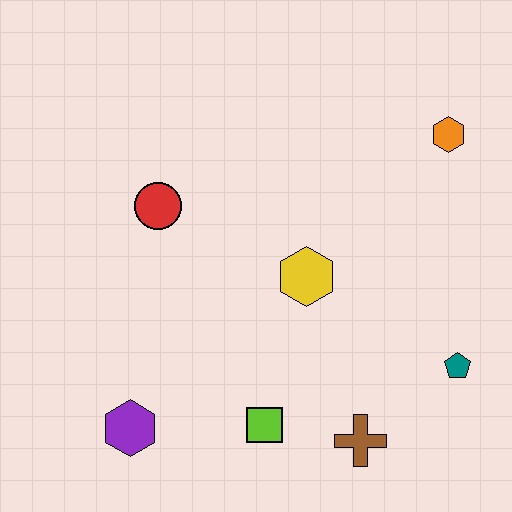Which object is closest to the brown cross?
The lime square is closest to the brown cross.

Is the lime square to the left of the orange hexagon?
Yes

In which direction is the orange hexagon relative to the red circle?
The orange hexagon is to the right of the red circle.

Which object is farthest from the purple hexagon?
The orange hexagon is farthest from the purple hexagon.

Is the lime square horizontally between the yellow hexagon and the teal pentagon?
No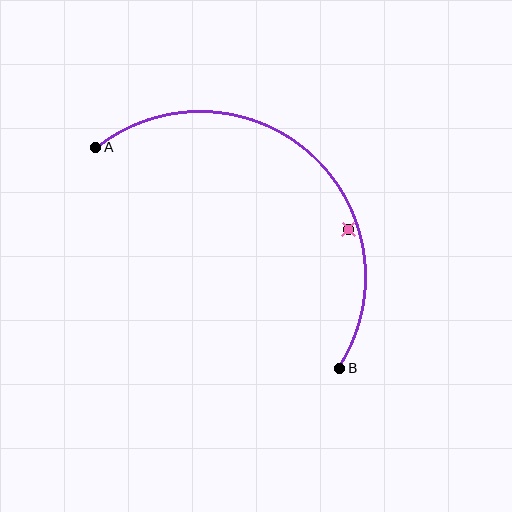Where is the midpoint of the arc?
The arc midpoint is the point on the curve farthest from the straight line joining A and B. It sits above and to the right of that line.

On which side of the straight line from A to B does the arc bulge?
The arc bulges above and to the right of the straight line connecting A and B.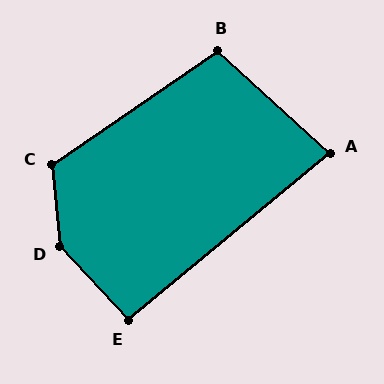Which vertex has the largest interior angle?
D, at approximately 143 degrees.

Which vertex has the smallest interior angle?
A, at approximately 82 degrees.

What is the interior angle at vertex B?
Approximately 103 degrees (obtuse).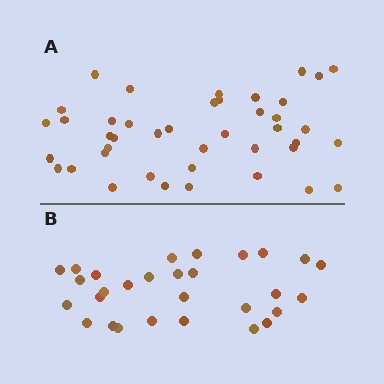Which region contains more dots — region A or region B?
Region A (the top region) has more dots.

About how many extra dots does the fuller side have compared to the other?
Region A has approximately 15 more dots than region B.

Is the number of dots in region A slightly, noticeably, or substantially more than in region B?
Region A has noticeably more, but not dramatically so. The ratio is roughly 1.4 to 1.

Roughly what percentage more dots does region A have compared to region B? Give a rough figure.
About 45% more.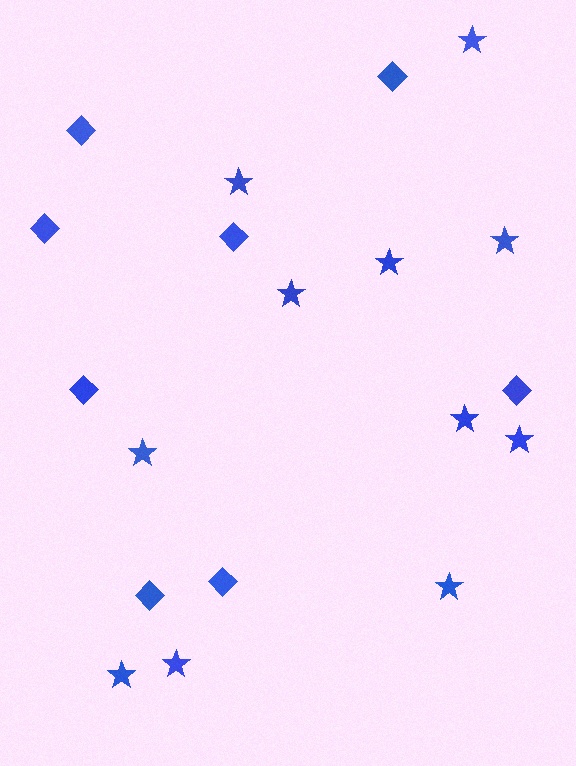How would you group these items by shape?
There are 2 groups: one group of stars (11) and one group of diamonds (8).